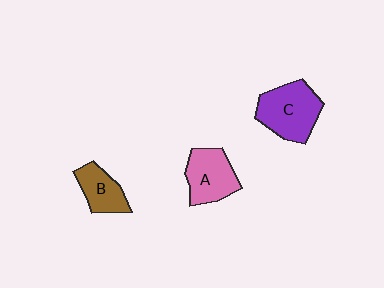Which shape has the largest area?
Shape C (purple).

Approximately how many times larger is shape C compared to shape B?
Approximately 1.6 times.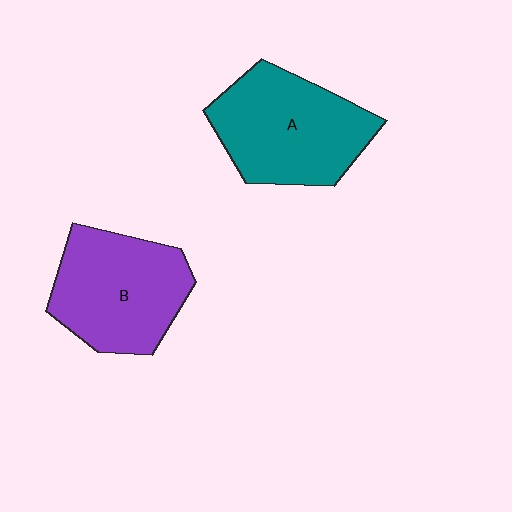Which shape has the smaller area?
Shape B (purple).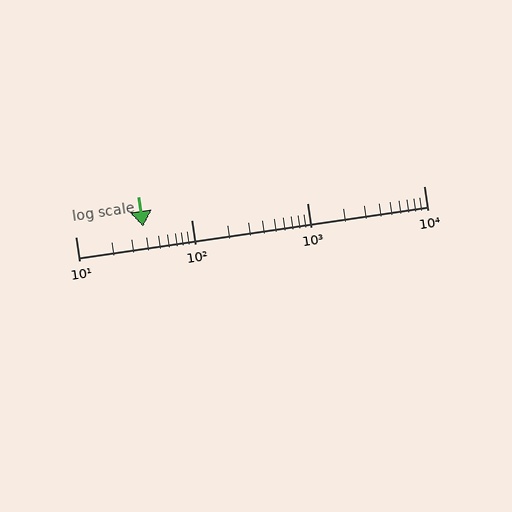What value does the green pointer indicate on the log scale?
The pointer indicates approximately 38.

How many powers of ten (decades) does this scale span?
The scale spans 3 decades, from 10 to 10000.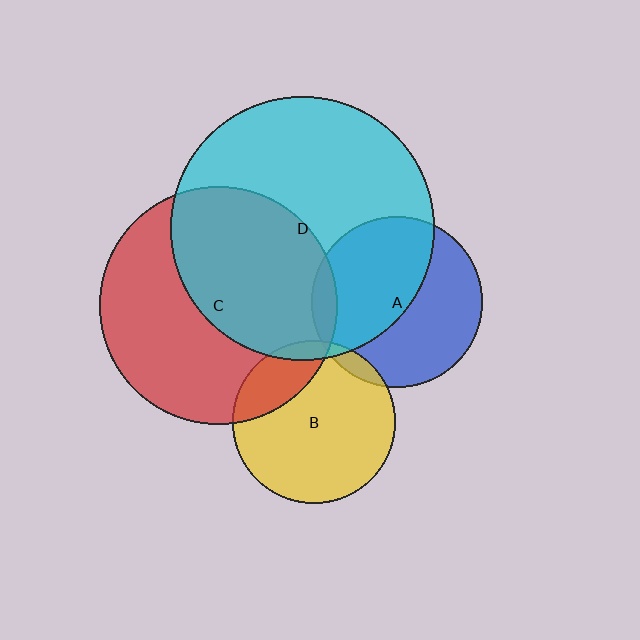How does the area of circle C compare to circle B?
Approximately 2.1 times.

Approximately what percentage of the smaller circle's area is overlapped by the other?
Approximately 5%.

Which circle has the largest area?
Circle D (cyan).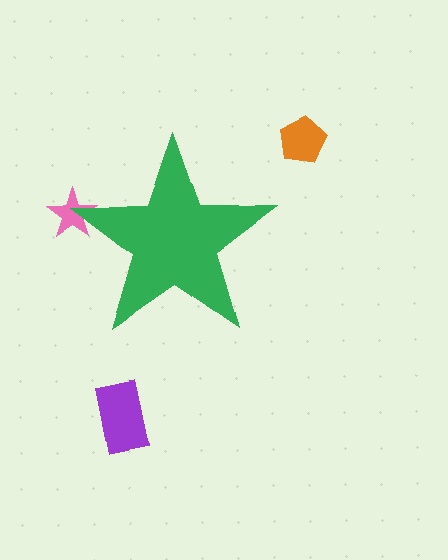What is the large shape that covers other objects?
A green star.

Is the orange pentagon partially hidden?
No, the orange pentagon is fully visible.